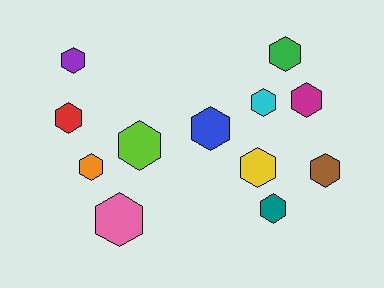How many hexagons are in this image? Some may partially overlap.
There are 12 hexagons.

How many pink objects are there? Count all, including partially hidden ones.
There is 1 pink object.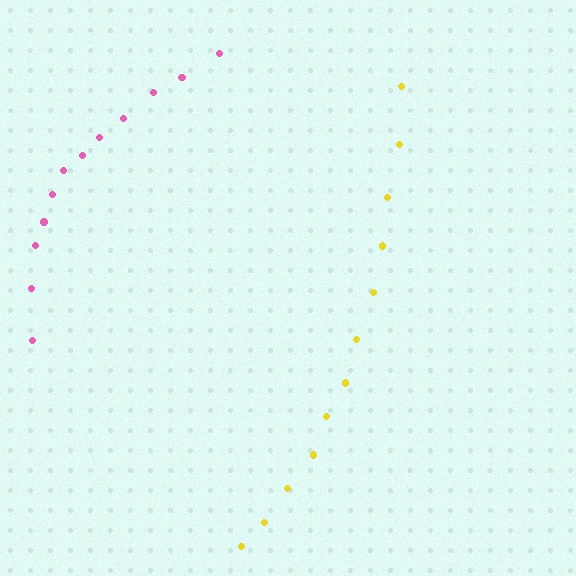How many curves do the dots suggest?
There are 2 distinct paths.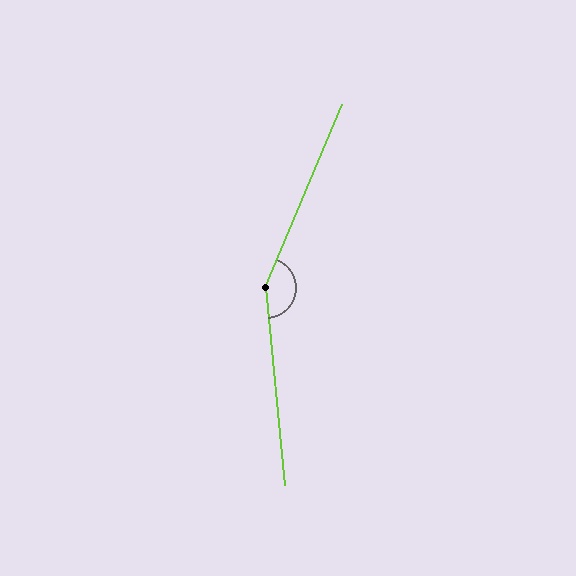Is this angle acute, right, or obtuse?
It is obtuse.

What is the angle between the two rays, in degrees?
Approximately 152 degrees.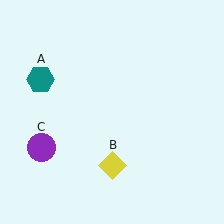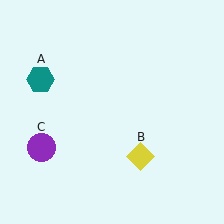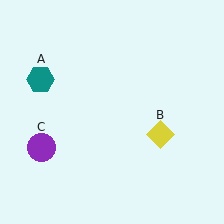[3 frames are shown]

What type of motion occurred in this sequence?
The yellow diamond (object B) rotated counterclockwise around the center of the scene.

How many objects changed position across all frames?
1 object changed position: yellow diamond (object B).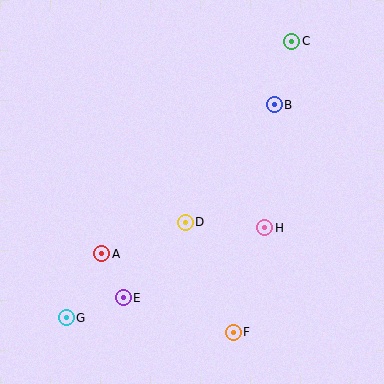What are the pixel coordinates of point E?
Point E is at (123, 298).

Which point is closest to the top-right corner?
Point C is closest to the top-right corner.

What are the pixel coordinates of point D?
Point D is at (185, 222).